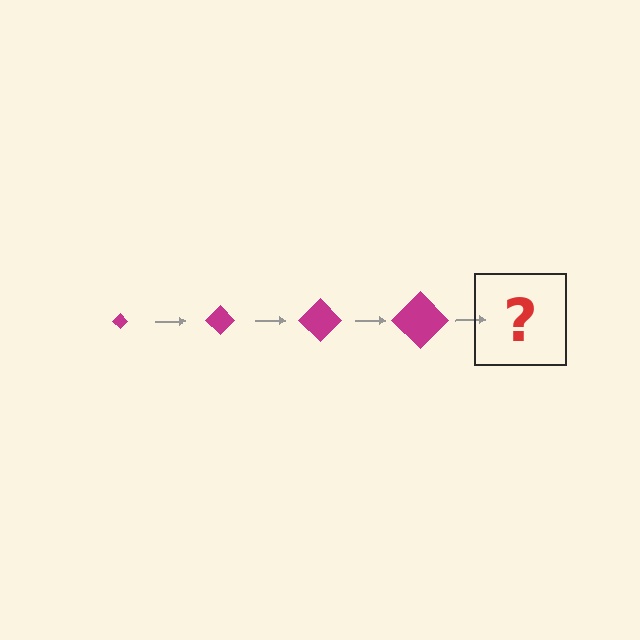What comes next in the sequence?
The next element should be a magenta diamond, larger than the previous one.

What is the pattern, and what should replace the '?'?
The pattern is that the diamond gets progressively larger each step. The '?' should be a magenta diamond, larger than the previous one.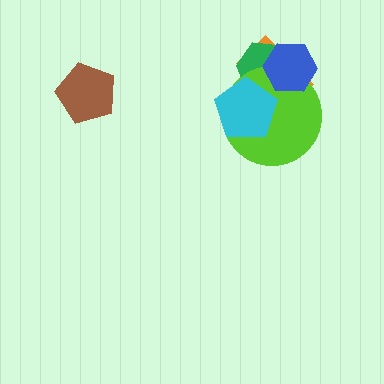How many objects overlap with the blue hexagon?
3 objects overlap with the blue hexagon.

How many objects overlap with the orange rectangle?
4 objects overlap with the orange rectangle.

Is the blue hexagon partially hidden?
No, no other shape covers it.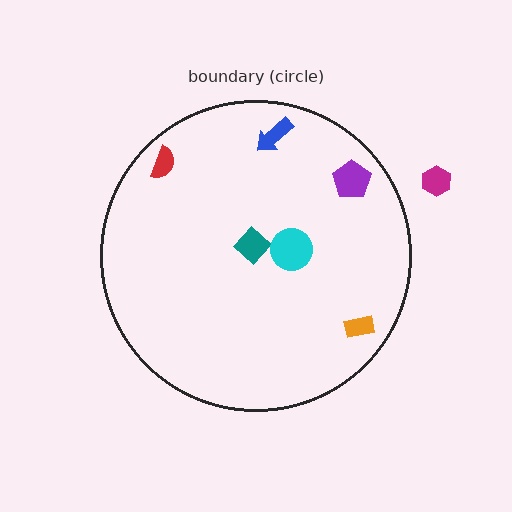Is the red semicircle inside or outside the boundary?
Inside.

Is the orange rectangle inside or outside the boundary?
Inside.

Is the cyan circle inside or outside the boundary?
Inside.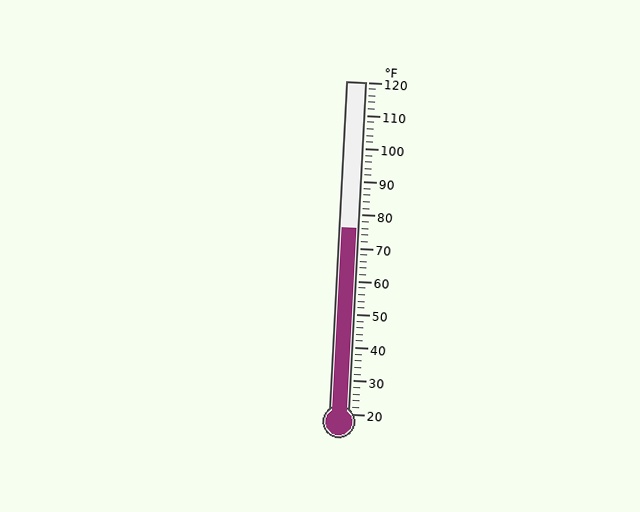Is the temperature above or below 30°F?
The temperature is above 30°F.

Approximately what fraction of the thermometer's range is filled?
The thermometer is filled to approximately 55% of its range.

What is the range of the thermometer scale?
The thermometer scale ranges from 20°F to 120°F.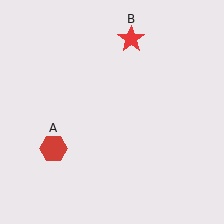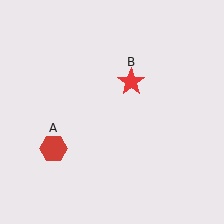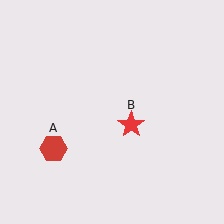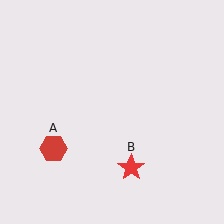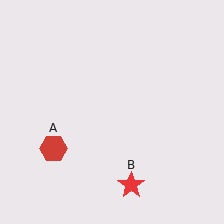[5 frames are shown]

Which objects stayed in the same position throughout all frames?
Red hexagon (object A) remained stationary.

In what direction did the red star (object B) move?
The red star (object B) moved down.